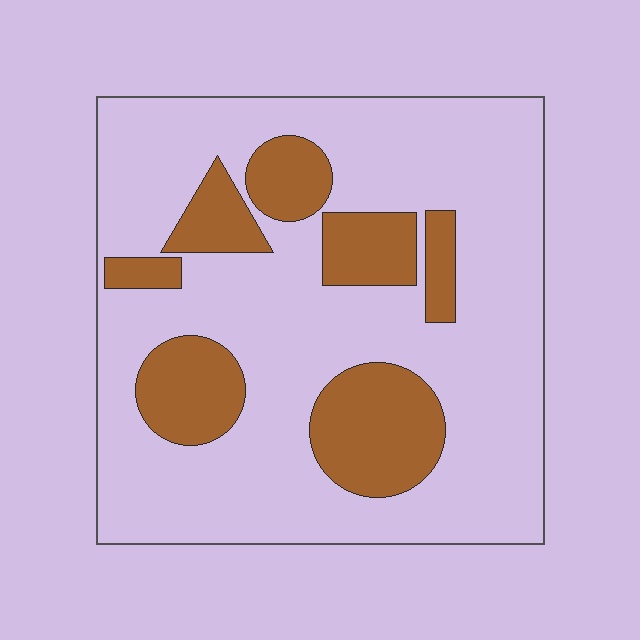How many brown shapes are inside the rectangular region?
7.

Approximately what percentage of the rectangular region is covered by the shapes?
Approximately 25%.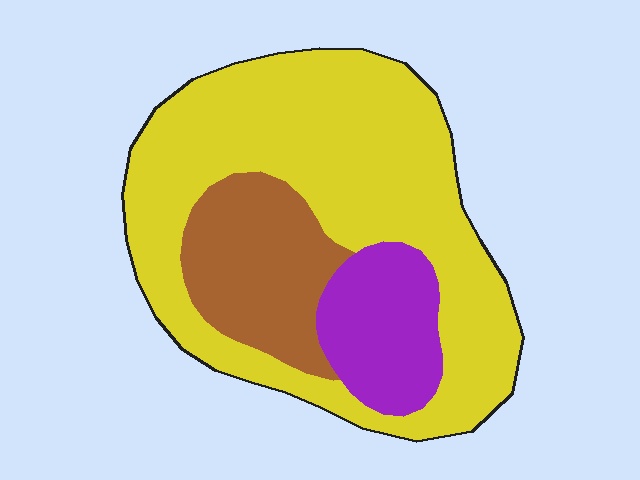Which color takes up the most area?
Yellow, at roughly 65%.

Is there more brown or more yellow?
Yellow.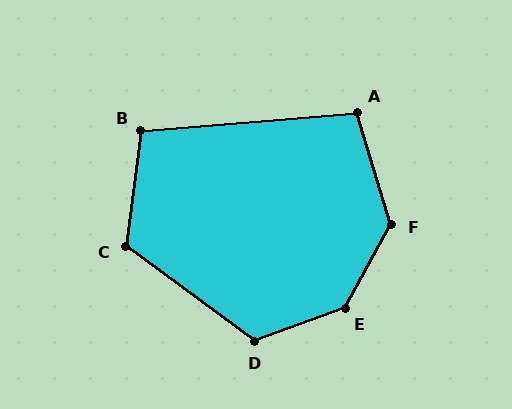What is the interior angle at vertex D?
Approximately 123 degrees (obtuse).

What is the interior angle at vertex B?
Approximately 102 degrees (obtuse).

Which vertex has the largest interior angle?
E, at approximately 139 degrees.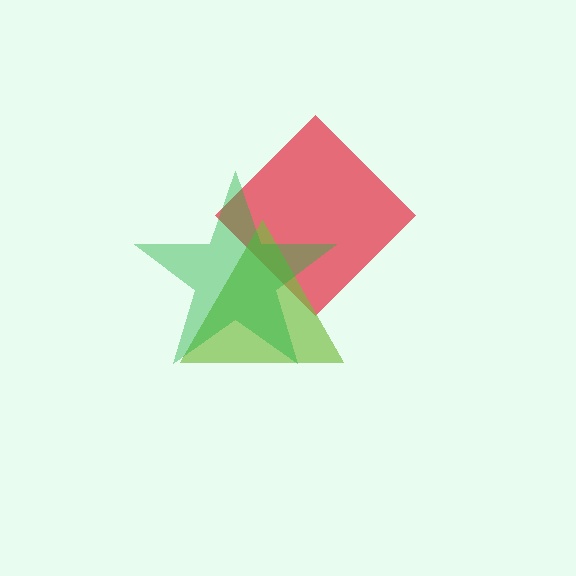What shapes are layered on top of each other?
The layered shapes are: a red diamond, a lime triangle, a green star.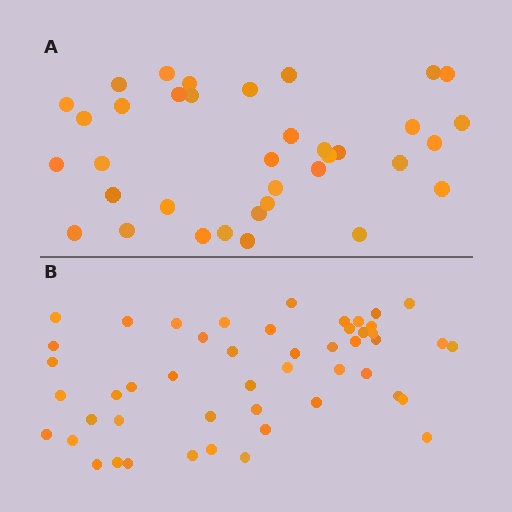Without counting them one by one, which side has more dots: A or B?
Region B (the bottom region) has more dots.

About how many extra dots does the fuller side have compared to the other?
Region B has approximately 15 more dots than region A.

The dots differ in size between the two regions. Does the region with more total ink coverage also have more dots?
No. Region A has more total ink coverage because its dots are larger, but region B actually contains more individual dots. Total area can be misleading — the number of items is what matters here.